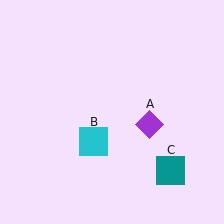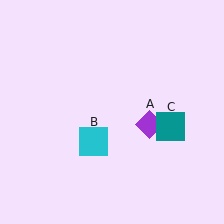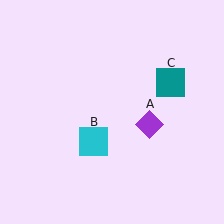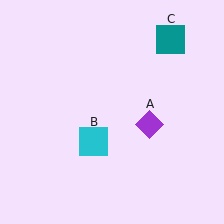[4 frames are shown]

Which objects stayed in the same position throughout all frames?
Purple diamond (object A) and cyan square (object B) remained stationary.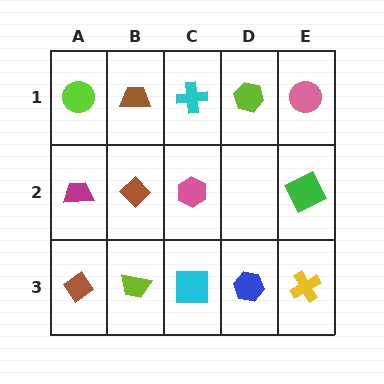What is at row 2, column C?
A pink hexagon.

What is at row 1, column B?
A brown trapezoid.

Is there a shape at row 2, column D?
No, that cell is empty.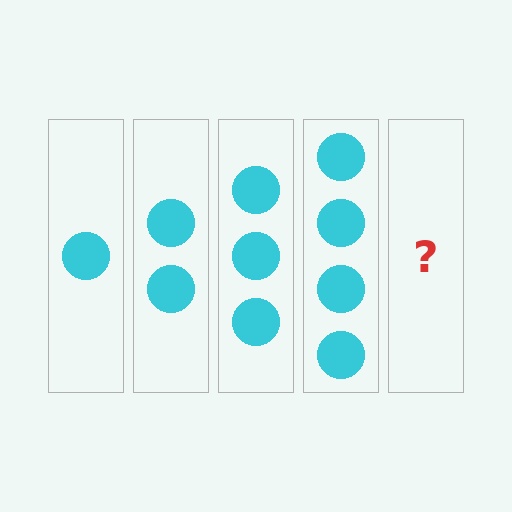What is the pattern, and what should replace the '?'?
The pattern is that each step adds one more circle. The '?' should be 5 circles.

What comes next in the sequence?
The next element should be 5 circles.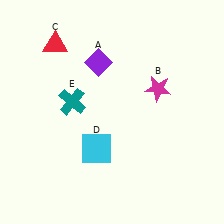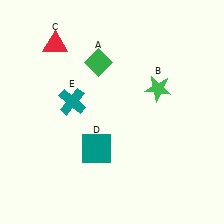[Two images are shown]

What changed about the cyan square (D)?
In Image 1, D is cyan. In Image 2, it changed to teal.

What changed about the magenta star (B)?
In Image 1, B is magenta. In Image 2, it changed to green.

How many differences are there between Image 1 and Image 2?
There are 3 differences between the two images.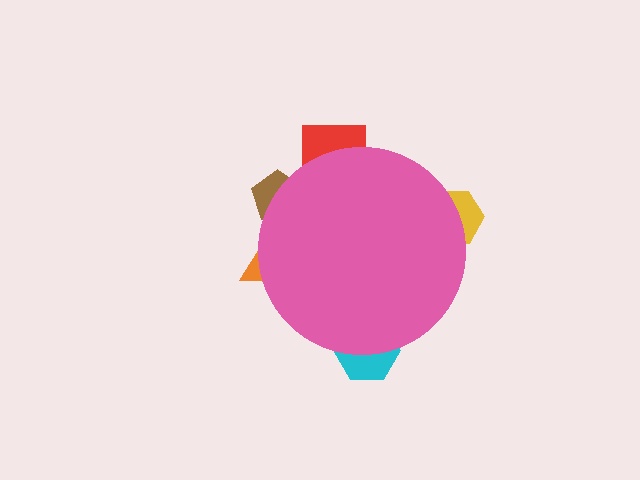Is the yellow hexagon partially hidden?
Yes, the yellow hexagon is partially hidden behind the pink circle.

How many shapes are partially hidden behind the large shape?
5 shapes are partially hidden.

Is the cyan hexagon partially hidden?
Yes, the cyan hexagon is partially hidden behind the pink circle.